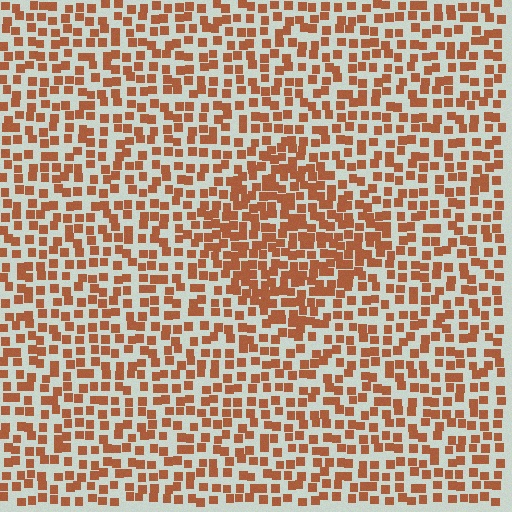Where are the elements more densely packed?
The elements are more densely packed inside the diamond boundary.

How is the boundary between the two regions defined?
The boundary is defined by a change in element density (approximately 1.6x ratio). All elements are the same color, size, and shape.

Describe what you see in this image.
The image contains small brown elements arranged at two different densities. A diamond-shaped region is visible where the elements are more densely packed than the surrounding area.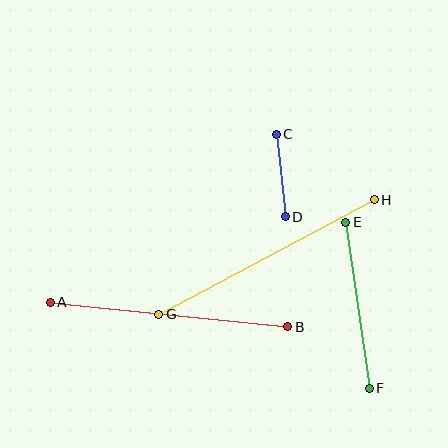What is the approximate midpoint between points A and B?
The midpoint is at approximately (169, 315) pixels.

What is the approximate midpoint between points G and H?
The midpoint is at approximately (267, 257) pixels.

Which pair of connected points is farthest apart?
Points G and H are farthest apart.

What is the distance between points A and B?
The distance is approximately 239 pixels.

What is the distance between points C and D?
The distance is approximately 83 pixels.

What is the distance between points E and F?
The distance is approximately 167 pixels.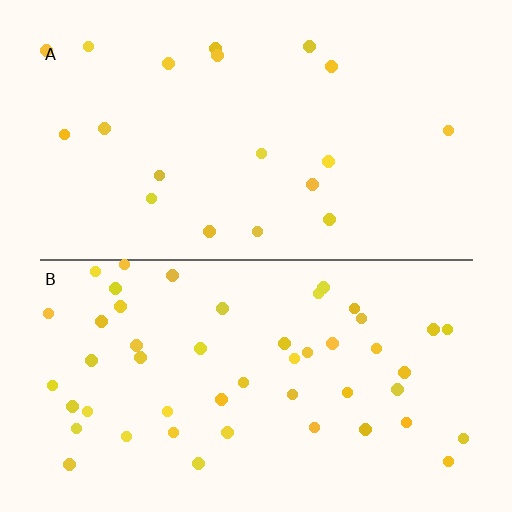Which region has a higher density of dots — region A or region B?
B (the bottom).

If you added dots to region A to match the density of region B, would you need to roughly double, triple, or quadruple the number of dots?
Approximately triple.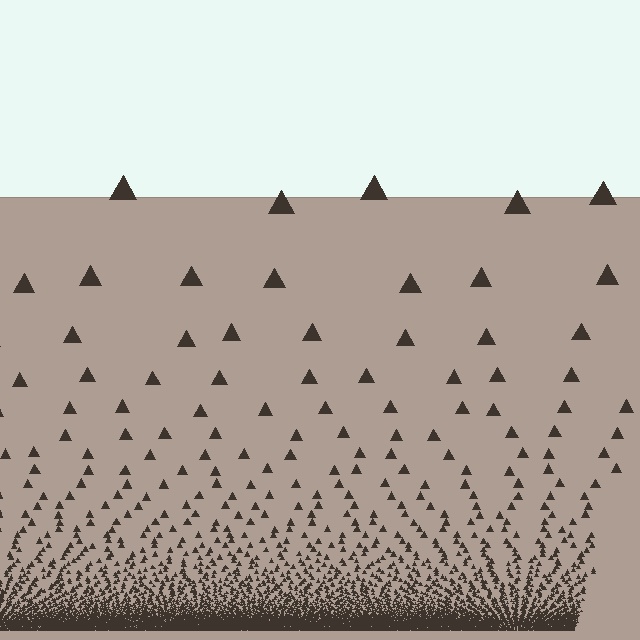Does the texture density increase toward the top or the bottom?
Density increases toward the bottom.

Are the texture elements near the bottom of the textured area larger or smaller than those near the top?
Smaller. The gradient is inverted — elements near the bottom are smaller and denser.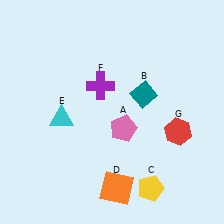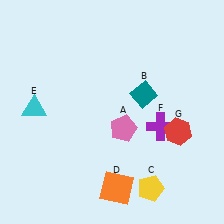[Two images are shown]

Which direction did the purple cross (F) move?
The purple cross (F) moved right.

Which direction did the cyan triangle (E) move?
The cyan triangle (E) moved left.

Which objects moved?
The objects that moved are: the cyan triangle (E), the purple cross (F).